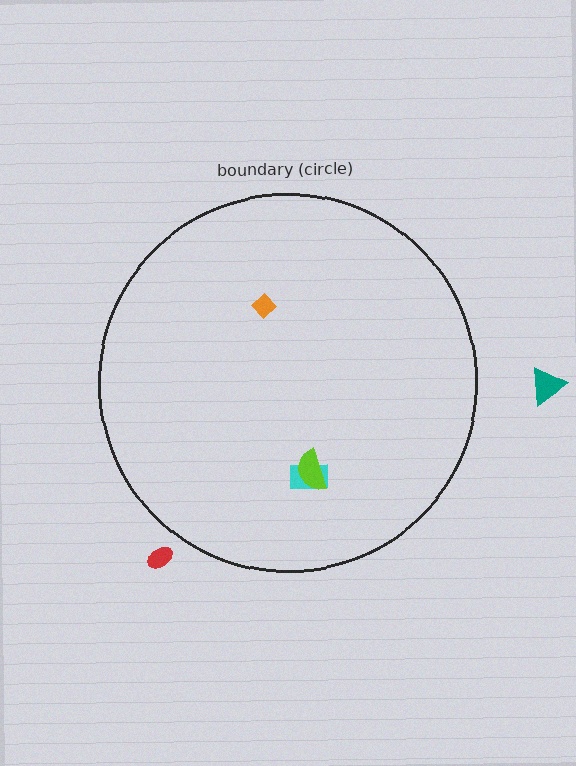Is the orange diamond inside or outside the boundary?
Inside.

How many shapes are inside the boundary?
3 inside, 2 outside.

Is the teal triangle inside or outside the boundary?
Outside.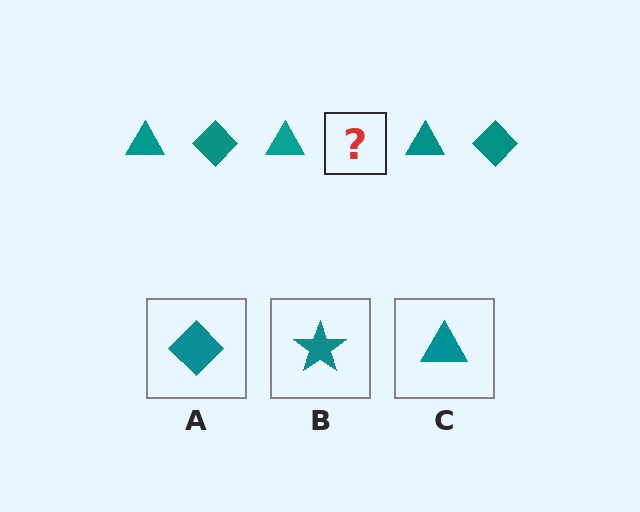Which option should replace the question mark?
Option A.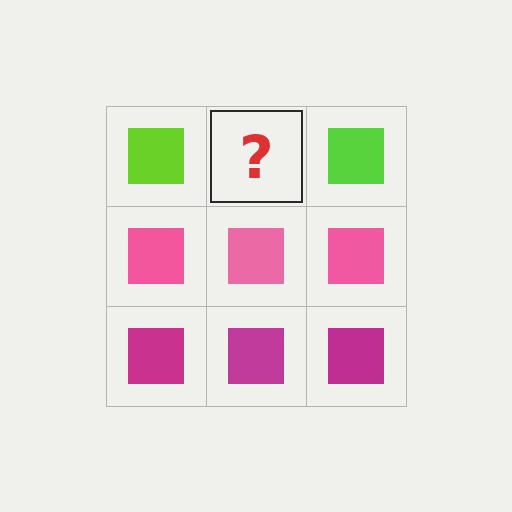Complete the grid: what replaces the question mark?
The question mark should be replaced with a lime square.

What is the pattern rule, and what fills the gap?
The rule is that each row has a consistent color. The gap should be filled with a lime square.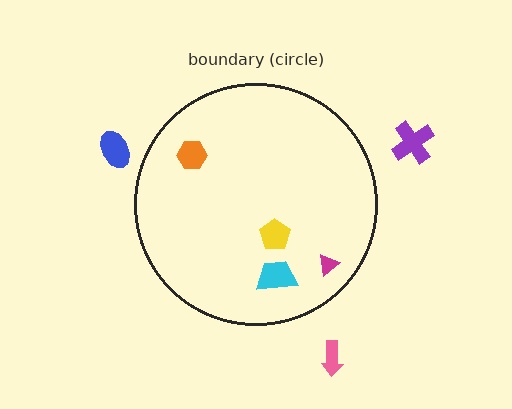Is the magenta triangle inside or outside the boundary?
Inside.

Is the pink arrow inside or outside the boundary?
Outside.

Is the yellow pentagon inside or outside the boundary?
Inside.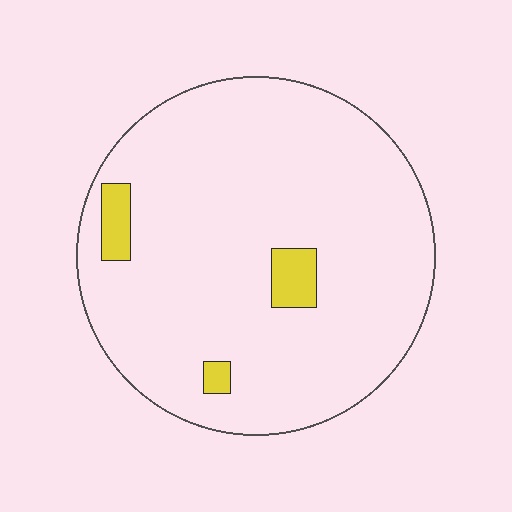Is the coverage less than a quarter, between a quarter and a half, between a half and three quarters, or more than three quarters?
Less than a quarter.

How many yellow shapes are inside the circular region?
3.